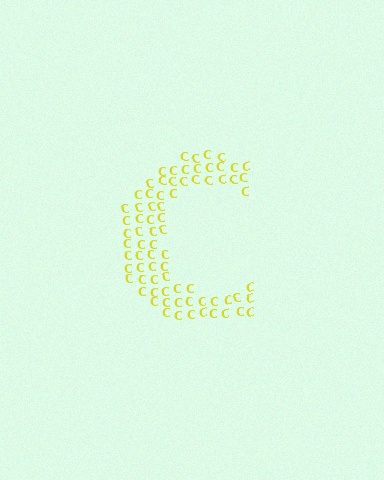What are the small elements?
The small elements are letter C's.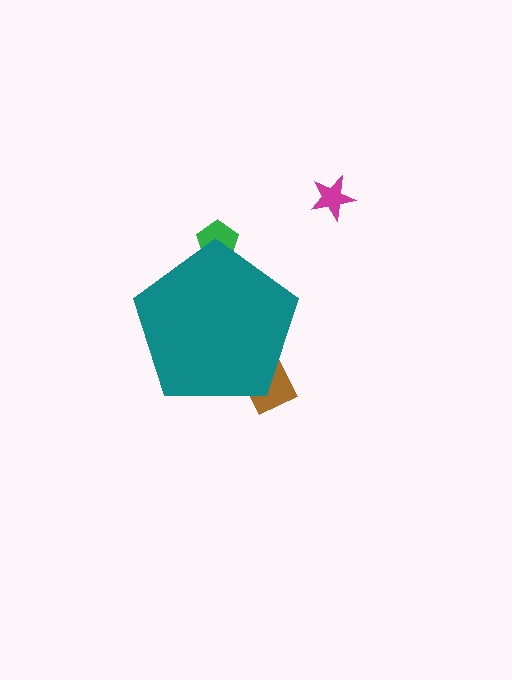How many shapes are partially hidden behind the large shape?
2 shapes are partially hidden.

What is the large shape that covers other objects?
A teal pentagon.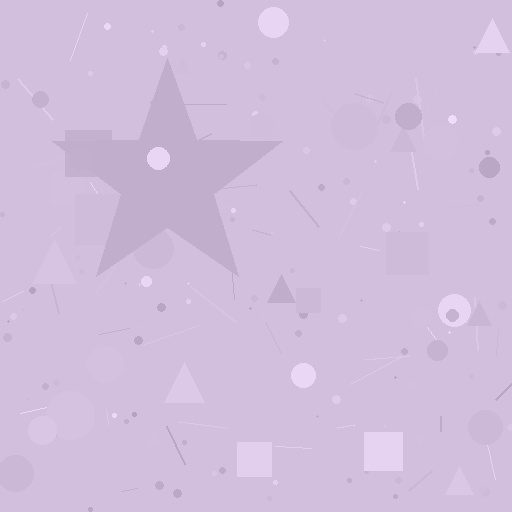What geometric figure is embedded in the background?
A star is embedded in the background.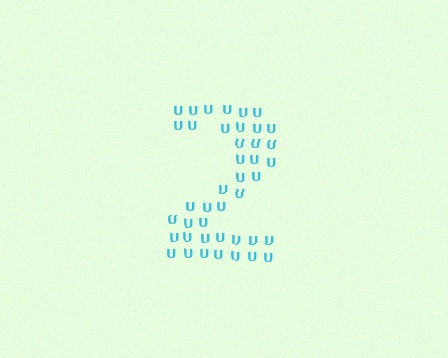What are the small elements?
The small elements are letter U's.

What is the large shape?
The large shape is the digit 2.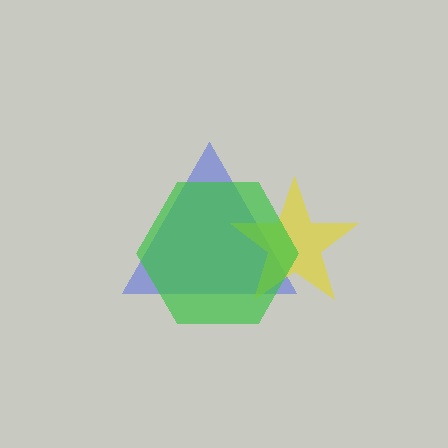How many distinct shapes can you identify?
There are 3 distinct shapes: a blue triangle, a yellow star, a green hexagon.